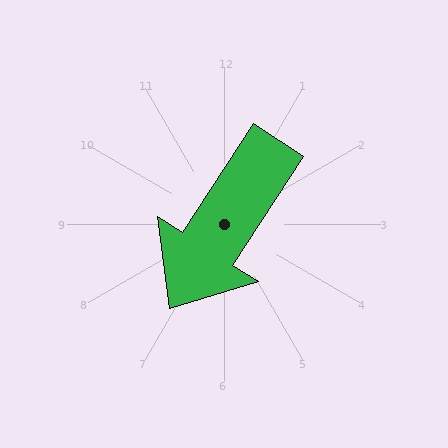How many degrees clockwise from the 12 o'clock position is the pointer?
Approximately 213 degrees.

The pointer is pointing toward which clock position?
Roughly 7 o'clock.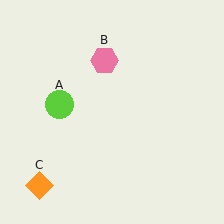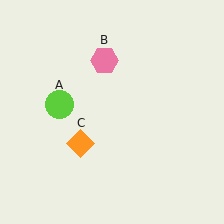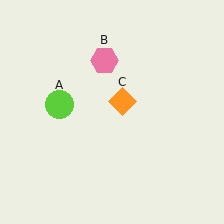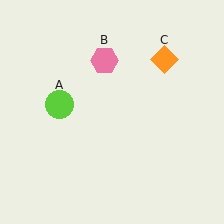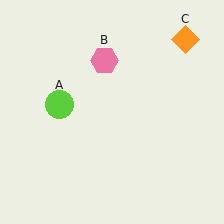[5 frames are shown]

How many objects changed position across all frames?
1 object changed position: orange diamond (object C).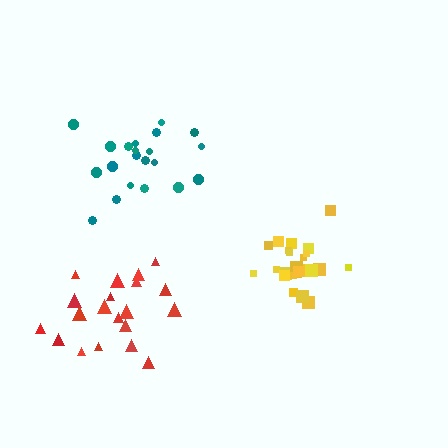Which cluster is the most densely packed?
Yellow.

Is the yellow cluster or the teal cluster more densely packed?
Yellow.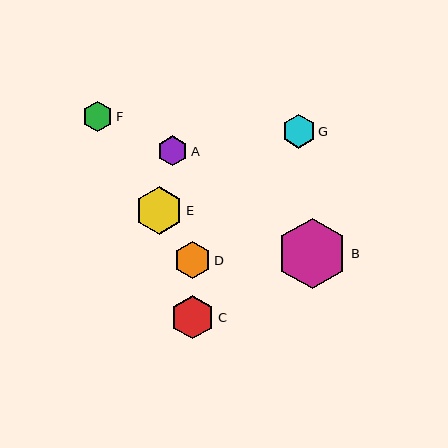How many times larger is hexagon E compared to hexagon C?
Hexagon E is approximately 1.1 times the size of hexagon C.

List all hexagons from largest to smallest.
From largest to smallest: B, E, C, D, G, F, A.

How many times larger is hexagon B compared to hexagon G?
Hexagon B is approximately 2.1 times the size of hexagon G.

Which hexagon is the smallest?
Hexagon A is the smallest with a size of approximately 30 pixels.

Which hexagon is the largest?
Hexagon B is the largest with a size of approximately 71 pixels.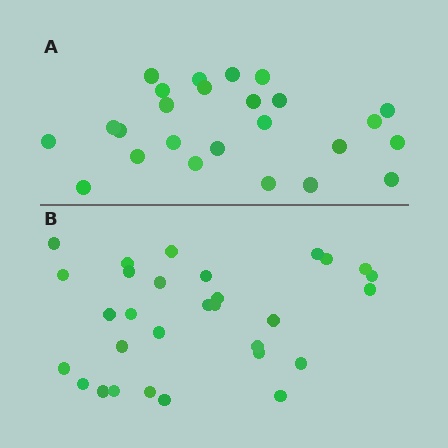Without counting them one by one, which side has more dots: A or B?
Region B (the bottom region) has more dots.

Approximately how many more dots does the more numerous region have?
Region B has about 5 more dots than region A.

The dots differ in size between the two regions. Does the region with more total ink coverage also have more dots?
No. Region A has more total ink coverage because its dots are larger, but region B actually contains more individual dots. Total area can be misleading — the number of items is what matters here.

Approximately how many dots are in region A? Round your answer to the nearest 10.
About 20 dots. (The exact count is 25, which rounds to 20.)